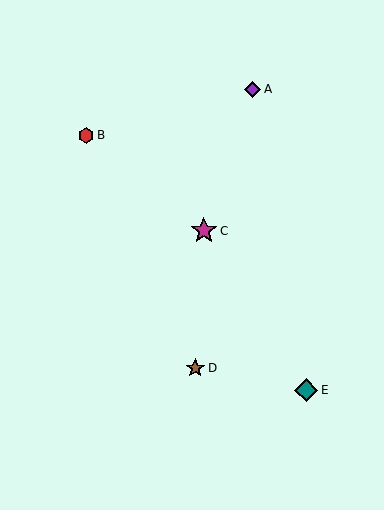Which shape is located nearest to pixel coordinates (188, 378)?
The brown star (labeled D) at (195, 368) is nearest to that location.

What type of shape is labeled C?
Shape C is a magenta star.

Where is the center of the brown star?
The center of the brown star is at (195, 368).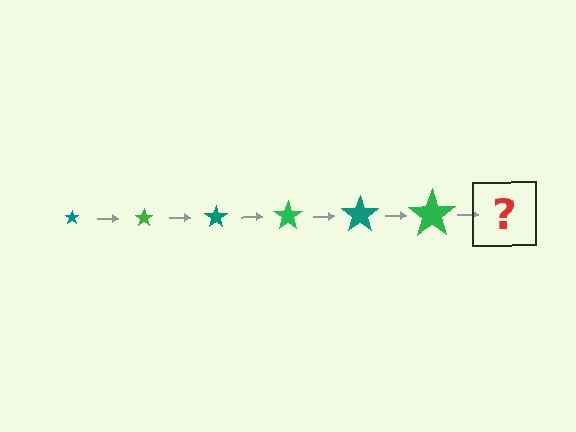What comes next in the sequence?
The next element should be a teal star, larger than the previous one.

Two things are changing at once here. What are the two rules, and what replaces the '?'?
The two rules are that the star grows larger each step and the color cycles through teal and green. The '?' should be a teal star, larger than the previous one.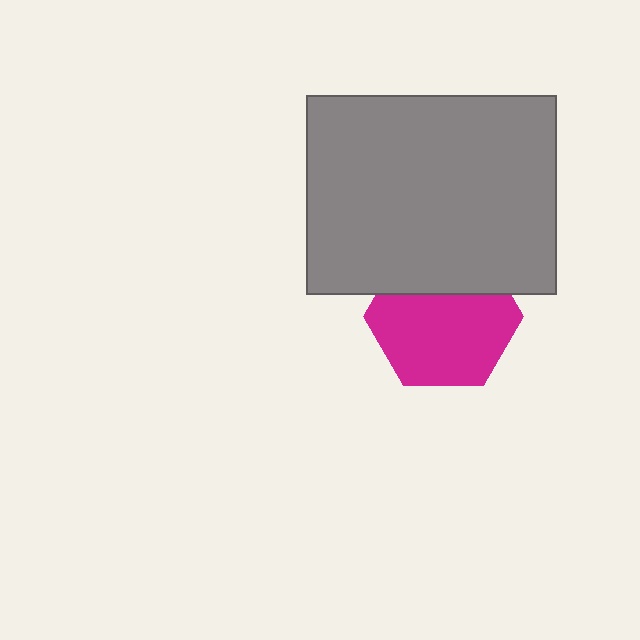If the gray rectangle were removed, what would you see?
You would see the complete magenta hexagon.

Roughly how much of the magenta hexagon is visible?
Most of it is visible (roughly 69%).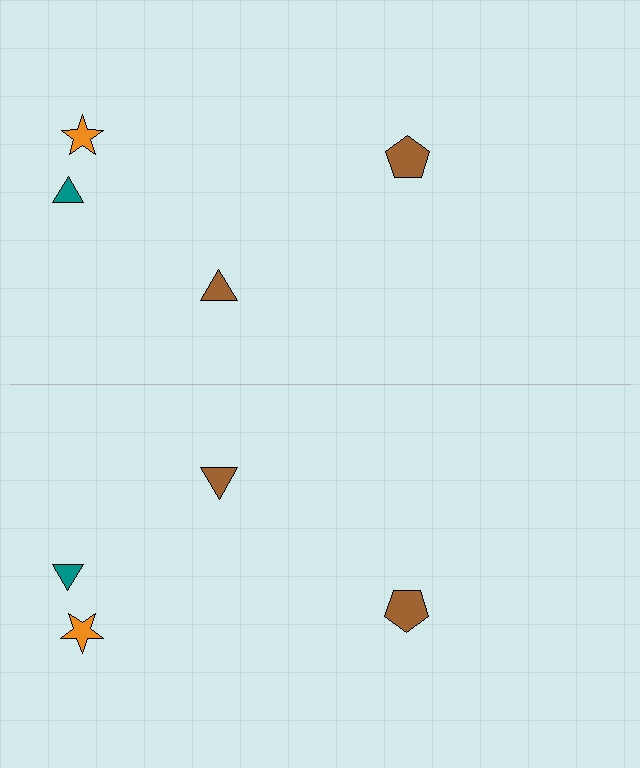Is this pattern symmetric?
Yes, this pattern has bilateral (reflection) symmetry.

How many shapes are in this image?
There are 8 shapes in this image.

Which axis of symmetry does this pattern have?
The pattern has a horizontal axis of symmetry running through the center of the image.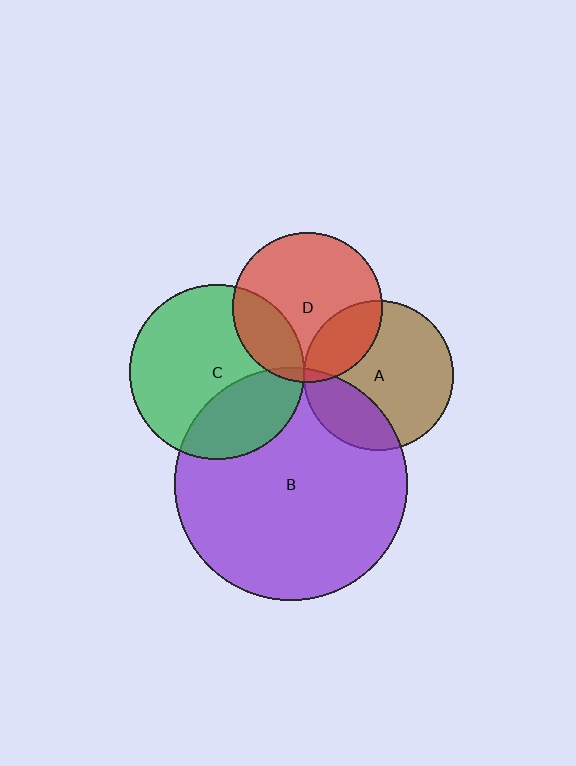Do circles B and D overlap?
Yes.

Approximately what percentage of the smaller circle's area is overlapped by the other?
Approximately 5%.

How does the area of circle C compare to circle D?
Approximately 1.4 times.